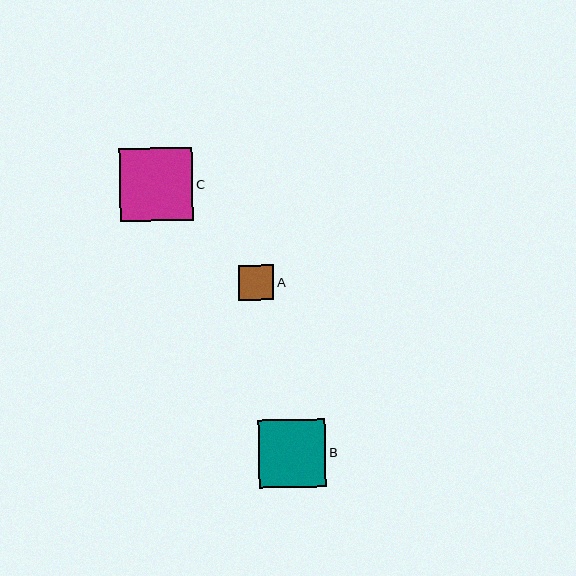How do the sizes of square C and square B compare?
Square C and square B are approximately the same size.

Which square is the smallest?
Square A is the smallest with a size of approximately 35 pixels.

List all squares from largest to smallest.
From largest to smallest: C, B, A.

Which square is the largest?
Square C is the largest with a size of approximately 73 pixels.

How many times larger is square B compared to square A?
Square B is approximately 1.9 times the size of square A.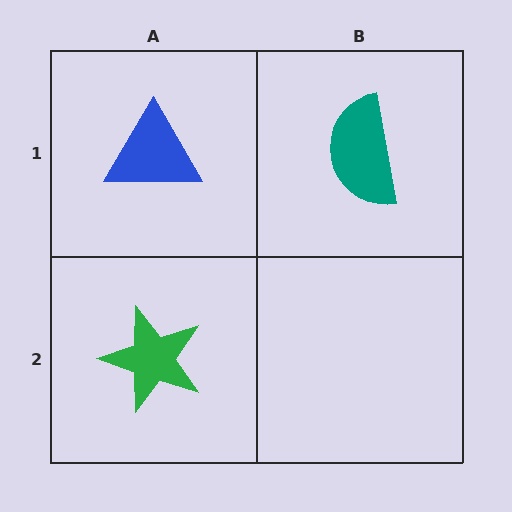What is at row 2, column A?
A green star.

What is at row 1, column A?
A blue triangle.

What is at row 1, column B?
A teal semicircle.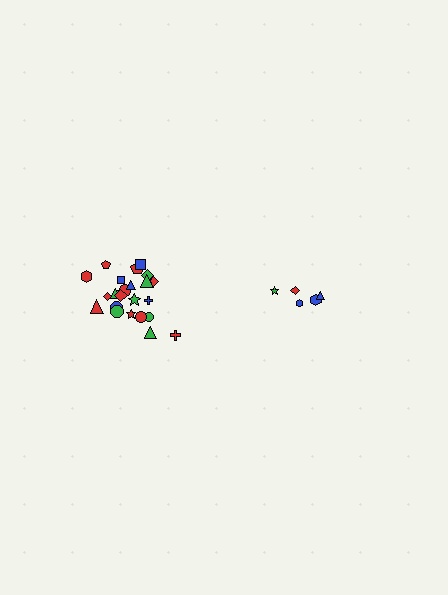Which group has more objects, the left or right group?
The left group.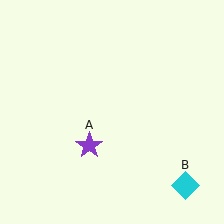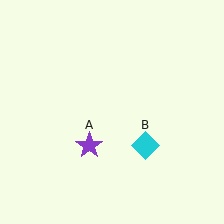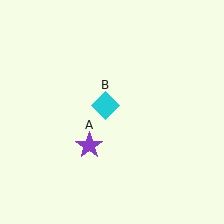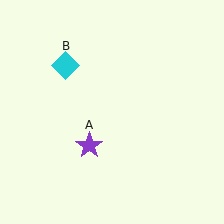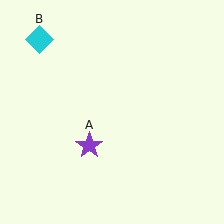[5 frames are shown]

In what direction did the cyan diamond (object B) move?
The cyan diamond (object B) moved up and to the left.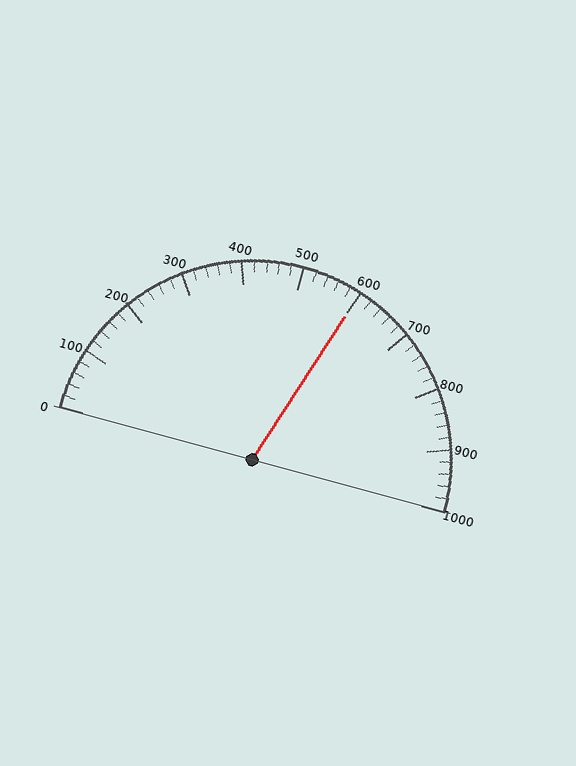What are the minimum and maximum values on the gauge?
The gauge ranges from 0 to 1000.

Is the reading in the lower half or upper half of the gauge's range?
The reading is in the upper half of the range (0 to 1000).